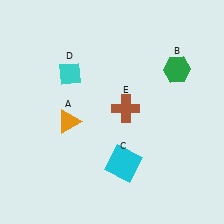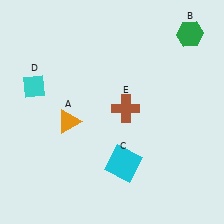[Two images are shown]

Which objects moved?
The objects that moved are: the green hexagon (B), the cyan diamond (D).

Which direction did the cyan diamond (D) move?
The cyan diamond (D) moved left.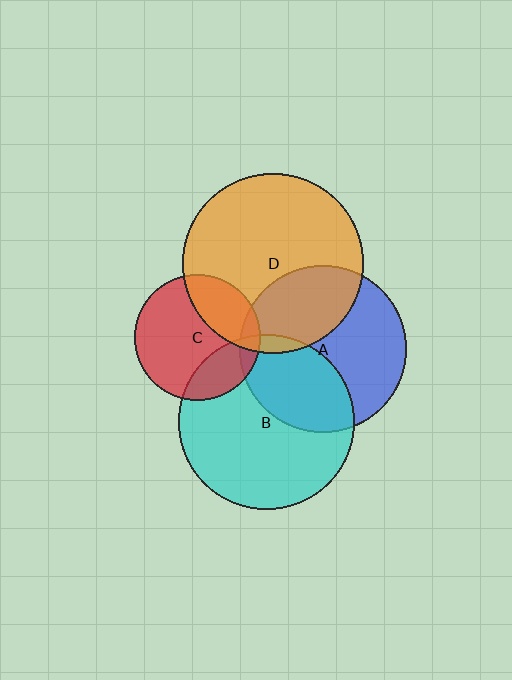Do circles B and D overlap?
Yes.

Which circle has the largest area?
Circle D (orange).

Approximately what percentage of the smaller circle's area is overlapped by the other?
Approximately 5%.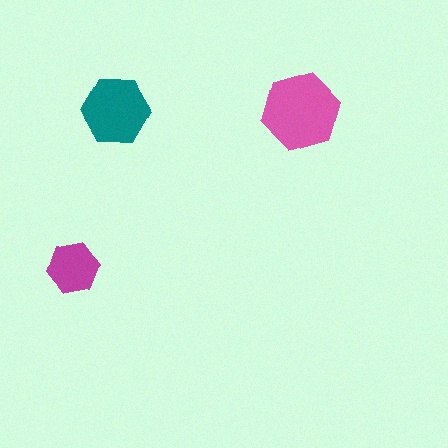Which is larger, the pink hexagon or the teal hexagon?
The pink one.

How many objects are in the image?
There are 3 objects in the image.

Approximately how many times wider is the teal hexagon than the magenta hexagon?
About 1.5 times wider.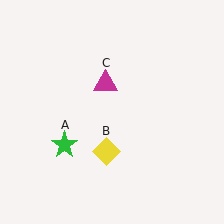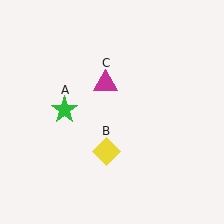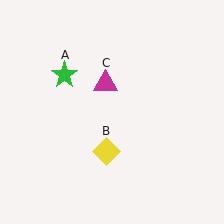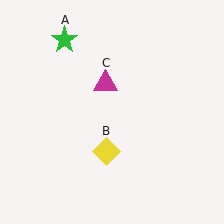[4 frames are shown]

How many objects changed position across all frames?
1 object changed position: green star (object A).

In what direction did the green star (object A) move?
The green star (object A) moved up.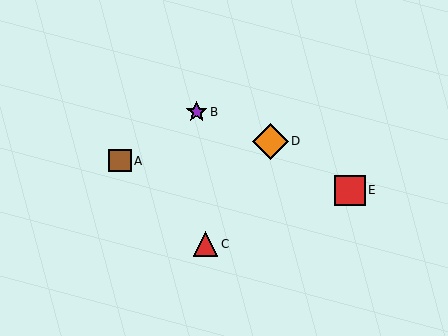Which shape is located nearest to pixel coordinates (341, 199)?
The red square (labeled E) at (350, 190) is nearest to that location.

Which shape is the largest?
The orange diamond (labeled D) is the largest.